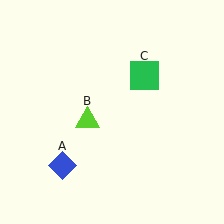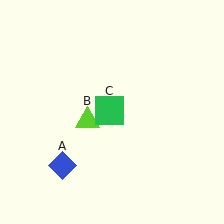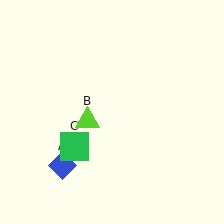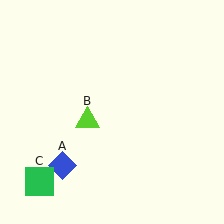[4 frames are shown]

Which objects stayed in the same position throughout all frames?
Blue diamond (object A) and lime triangle (object B) remained stationary.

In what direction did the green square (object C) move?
The green square (object C) moved down and to the left.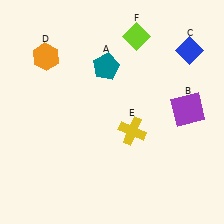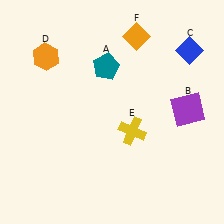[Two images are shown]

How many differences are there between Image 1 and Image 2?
There is 1 difference between the two images.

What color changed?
The diamond (F) changed from lime in Image 1 to orange in Image 2.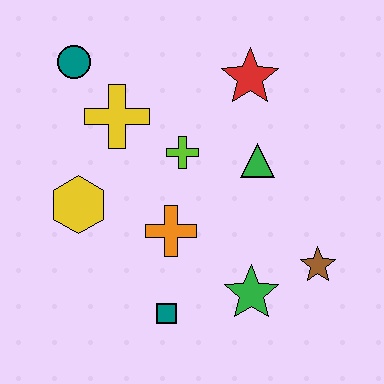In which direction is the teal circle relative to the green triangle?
The teal circle is to the left of the green triangle.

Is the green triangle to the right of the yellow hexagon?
Yes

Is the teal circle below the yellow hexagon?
No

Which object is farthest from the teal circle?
The brown star is farthest from the teal circle.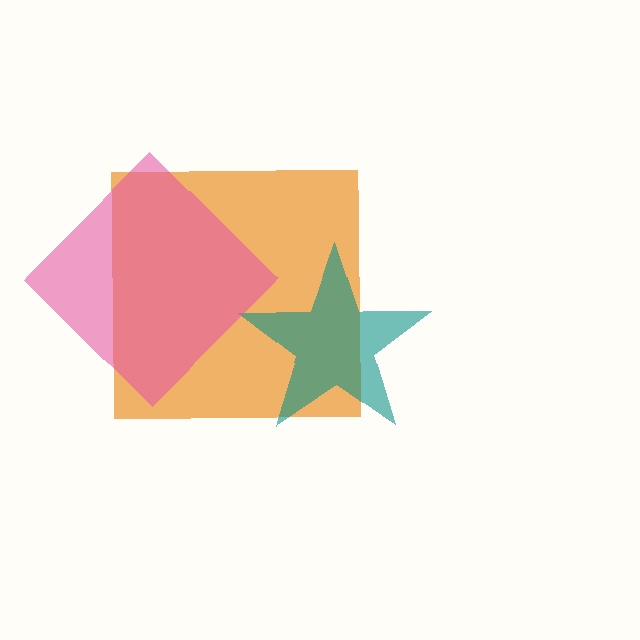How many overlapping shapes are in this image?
There are 3 overlapping shapes in the image.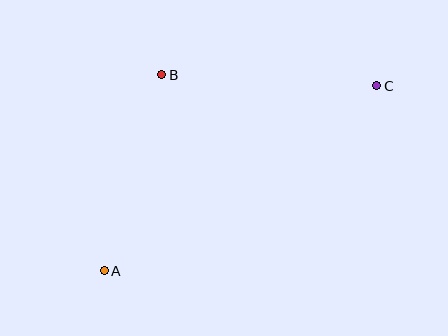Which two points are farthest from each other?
Points A and C are farthest from each other.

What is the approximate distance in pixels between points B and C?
The distance between B and C is approximately 215 pixels.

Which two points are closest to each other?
Points A and B are closest to each other.